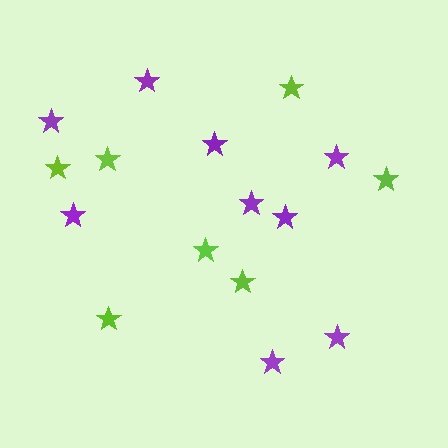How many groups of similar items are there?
There are 2 groups: one group of lime stars (7) and one group of purple stars (9).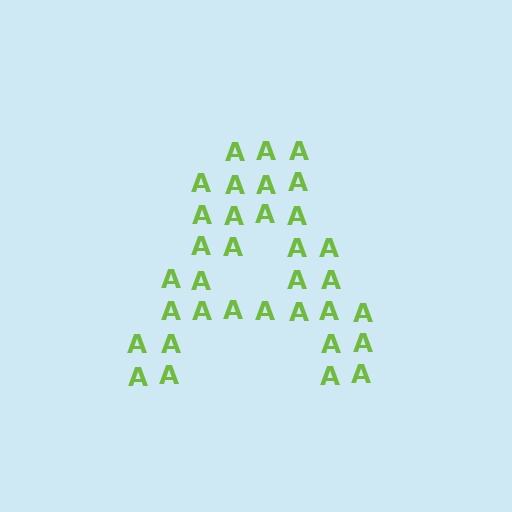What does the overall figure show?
The overall figure shows the letter A.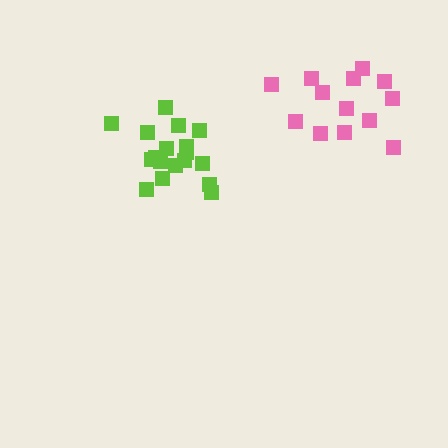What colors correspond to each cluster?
The clusters are colored: lime, pink.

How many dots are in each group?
Group 1: 19 dots, Group 2: 13 dots (32 total).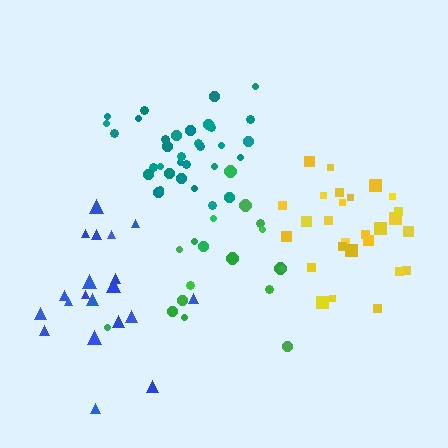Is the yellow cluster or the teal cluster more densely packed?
Teal.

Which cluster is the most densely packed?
Teal.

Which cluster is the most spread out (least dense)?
Green.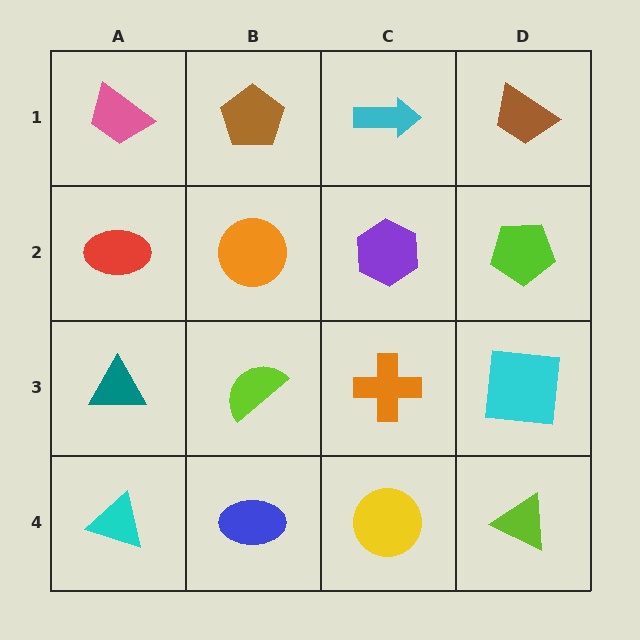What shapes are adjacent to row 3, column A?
A red ellipse (row 2, column A), a cyan triangle (row 4, column A), a lime semicircle (row 3, column B).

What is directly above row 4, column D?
A cyan square.